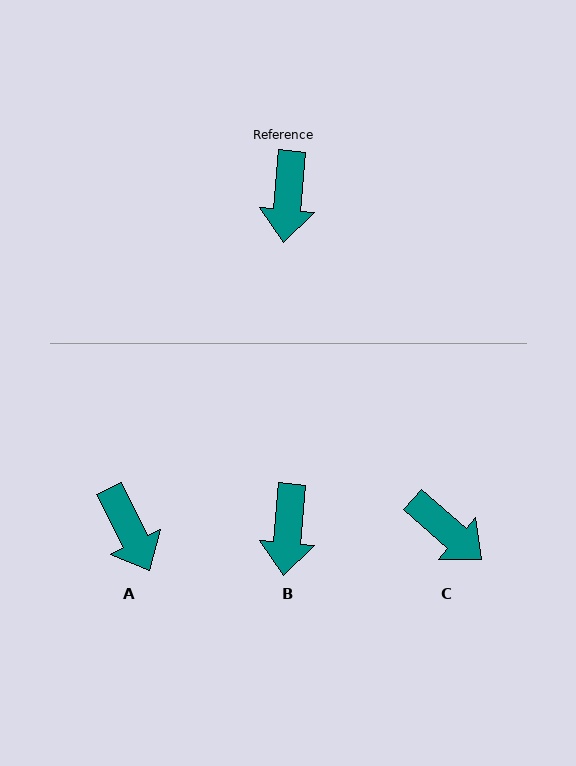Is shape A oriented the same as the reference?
No, it is off by about 32 degrees.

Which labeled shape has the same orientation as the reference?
B.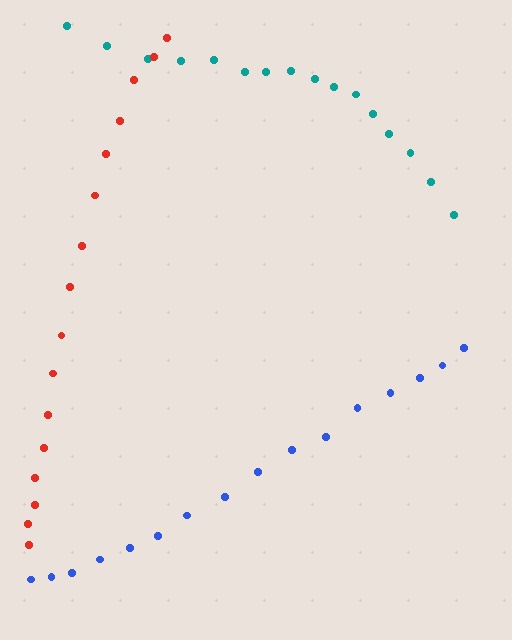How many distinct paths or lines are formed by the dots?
There are 3 distinct paths.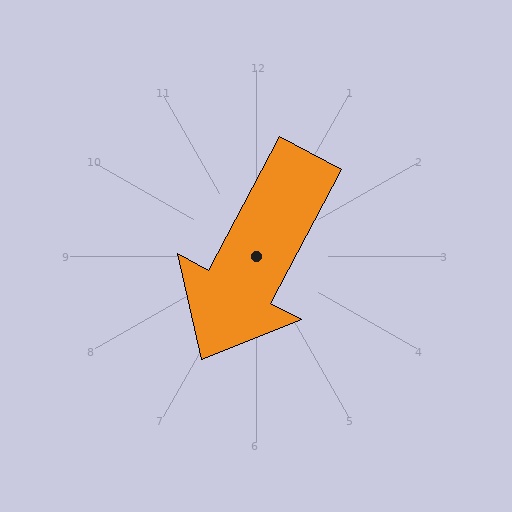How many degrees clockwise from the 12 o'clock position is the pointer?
Approximately 208 degrees.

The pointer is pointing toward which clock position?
Roughly 7 o'clock.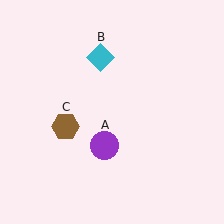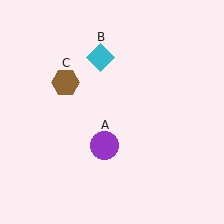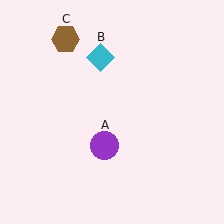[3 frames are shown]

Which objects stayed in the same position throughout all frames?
Purple circle (object A) and cyan diamond (object B) remained stationary.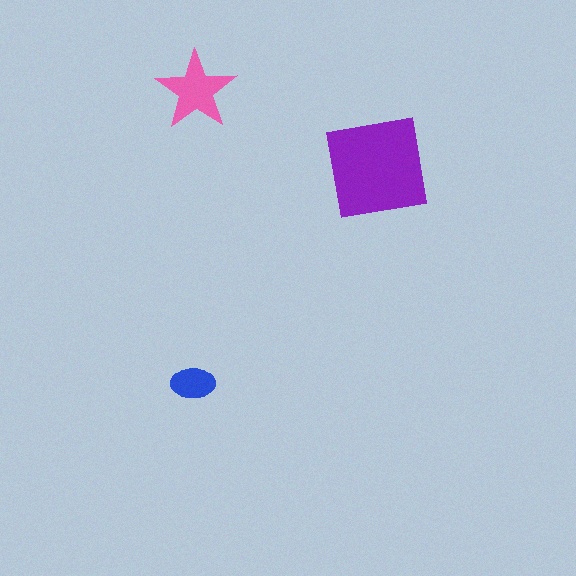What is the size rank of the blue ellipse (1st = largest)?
3rd.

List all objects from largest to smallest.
The purple square, the pink star, the blue ellipse.